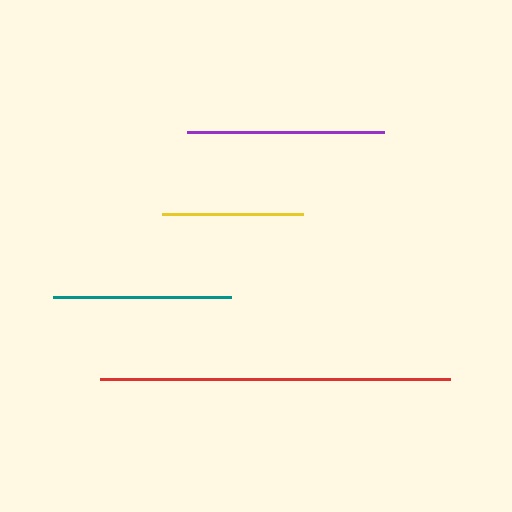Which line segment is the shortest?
The yellow line is the shortest at approximately 141 pixels.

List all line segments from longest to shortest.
From longest to shortest: red, purple, teal, yellow.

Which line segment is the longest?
The red line is the longest at approximately 349 pixels.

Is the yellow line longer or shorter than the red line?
The red line is longer than the yellow line.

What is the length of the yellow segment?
The yellow segment is approximately 141 pixels long.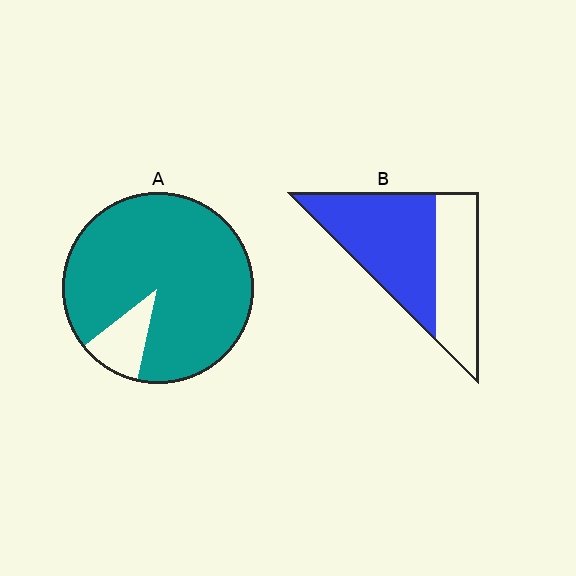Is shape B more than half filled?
Yes.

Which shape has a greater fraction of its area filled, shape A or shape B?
Shape A.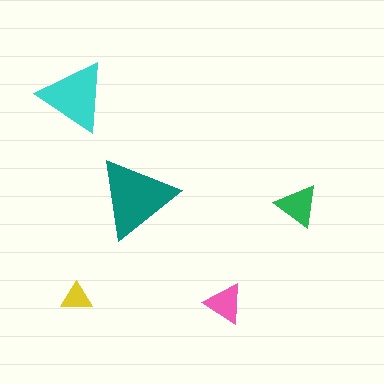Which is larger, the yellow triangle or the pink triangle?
The pink one.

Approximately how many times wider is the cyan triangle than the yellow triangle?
About 2.5 times wider.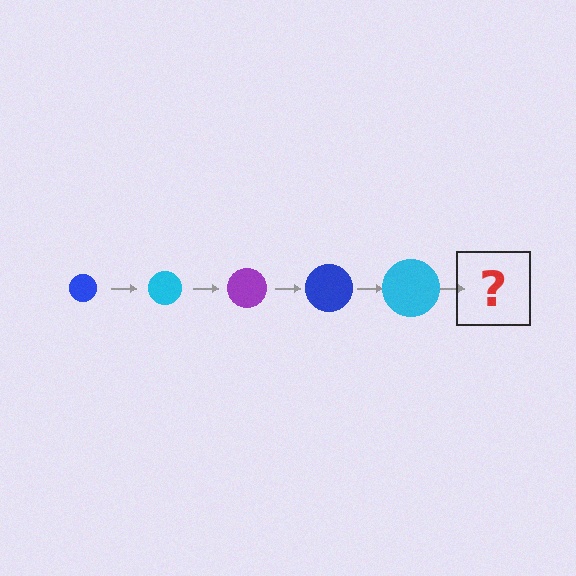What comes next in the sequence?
The next element should be a purple circle, larger than the previous one.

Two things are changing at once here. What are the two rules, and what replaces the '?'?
The two rules are that the circle grows larger each step and the color cycles through blue, cyan, and purple. The '?' should be a purple circle, larger than the previous one.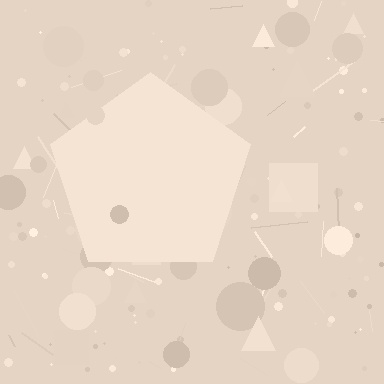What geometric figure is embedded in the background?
A pentagon is embedded in the background.